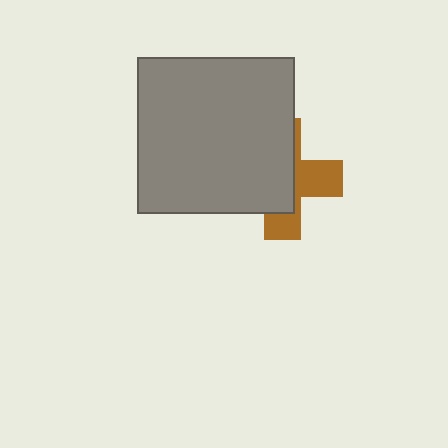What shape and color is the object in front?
The object in front is a gray square.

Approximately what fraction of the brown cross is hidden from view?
Roughly 60% of the brown cross is hidden behind the gray square.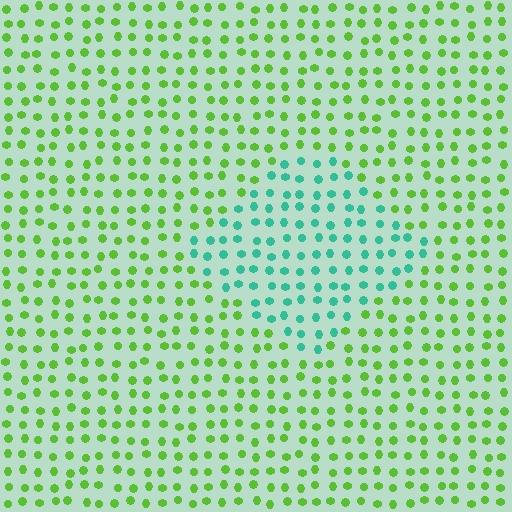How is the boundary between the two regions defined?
The boundary is defined purely by a slight shift in hue (about 61 degrees). Spacing, size, and orientation are identical on both sides.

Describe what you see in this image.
The image is filled with small lime elements in a uniform arrangement. A diamond-shaped region is visible where the elements are tinted to a slightly different hue, forming a subtle color boundary.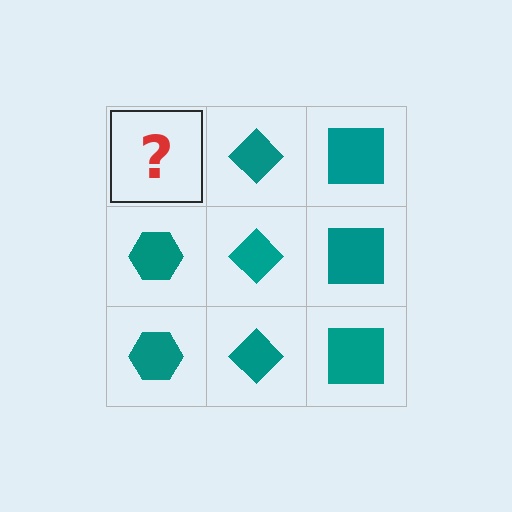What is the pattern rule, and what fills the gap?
The rule is that each column has a consistent shape. The gap should be filled with a teal hexagon.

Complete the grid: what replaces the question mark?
The question mark should be replaced with a teal hexagon.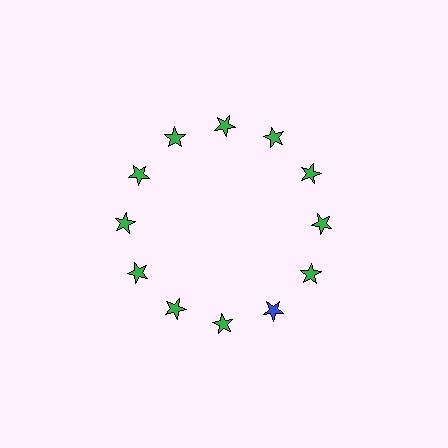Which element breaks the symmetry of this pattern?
The blue star at roughly the 5 o'clock position breaks the symmetry. All other shapes are green stars.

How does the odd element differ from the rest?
It has a different color: blue instead of green.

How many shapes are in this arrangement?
There are 12 shapes arranged in a ring pattern.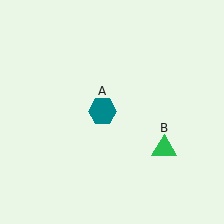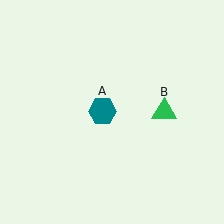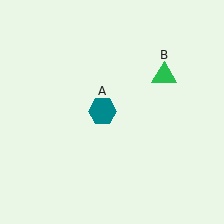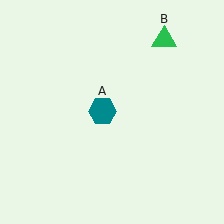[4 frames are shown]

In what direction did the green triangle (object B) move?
The green triangle (object B) moved up.